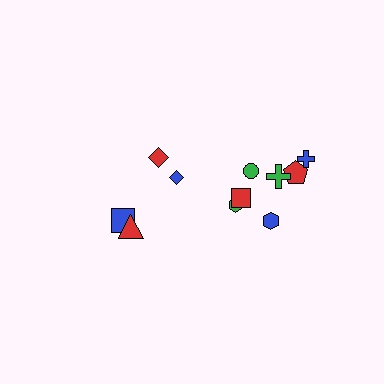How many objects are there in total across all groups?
There are 11 objects.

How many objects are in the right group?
There are 8 objects.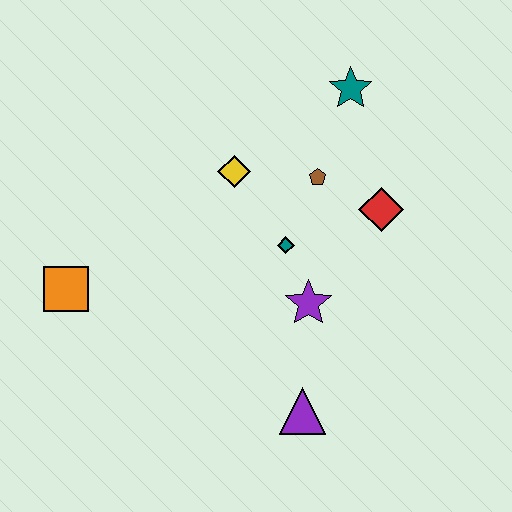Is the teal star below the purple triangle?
No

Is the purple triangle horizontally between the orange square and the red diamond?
Yes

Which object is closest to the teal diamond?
The purple star is closest to the teal diamond.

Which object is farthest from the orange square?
The teal star is farthest from the orange square.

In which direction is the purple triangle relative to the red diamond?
The purple triangle is below the red diamond.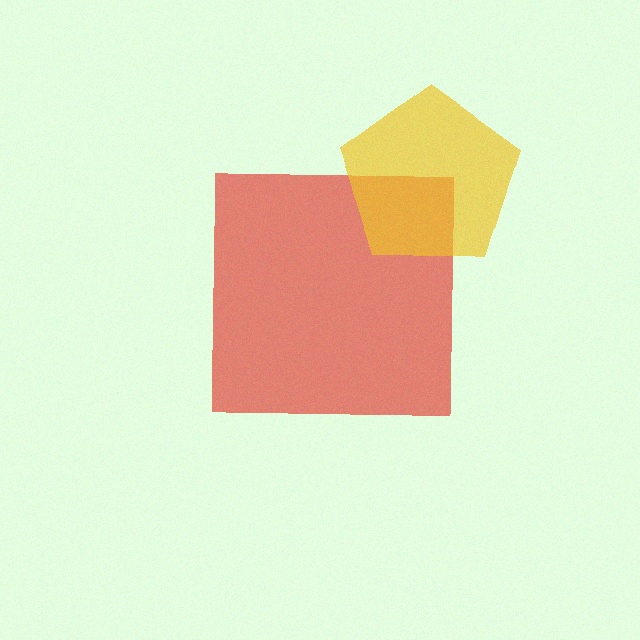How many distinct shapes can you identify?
There are 2 distinct shapes: a red square, a yellow pentagon.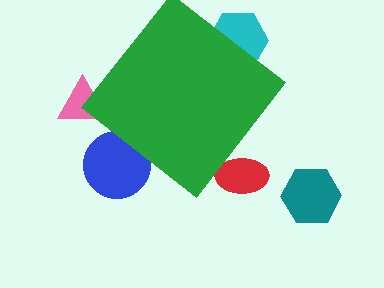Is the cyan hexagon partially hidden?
Yes, the cyan hexagon is partially hidden behind the green diamond.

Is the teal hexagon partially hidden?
No, the teal hexagon is fully visible.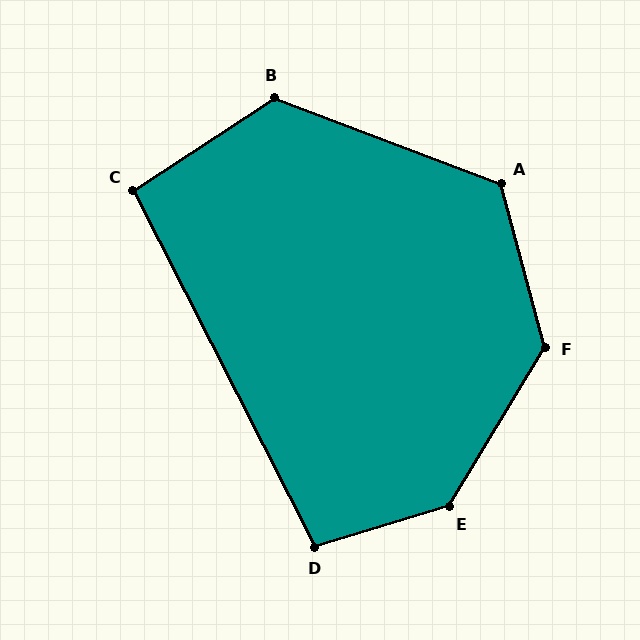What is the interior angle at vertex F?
Approximately 134 degrees (obtuse).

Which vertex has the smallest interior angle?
C, at approximately 96 degrees.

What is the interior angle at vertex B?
Approximately 126 degrees (obtuse).